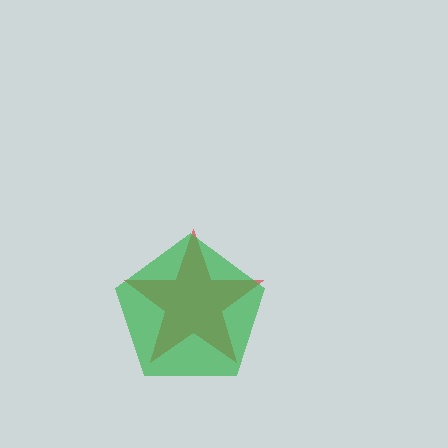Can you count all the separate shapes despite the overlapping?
Yes, there are 2 separate shapes.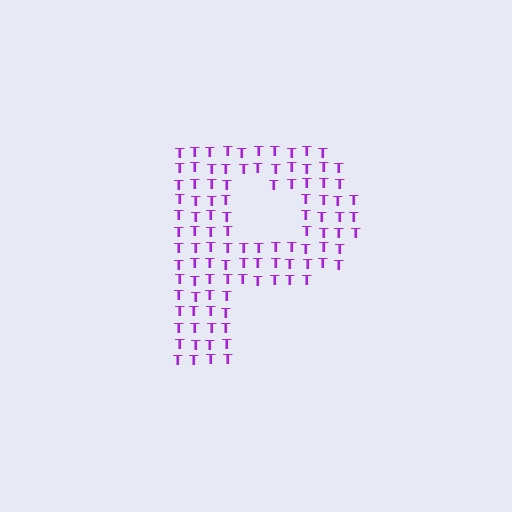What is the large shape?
The large shape is the letter P.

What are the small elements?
The small elements are letter T's.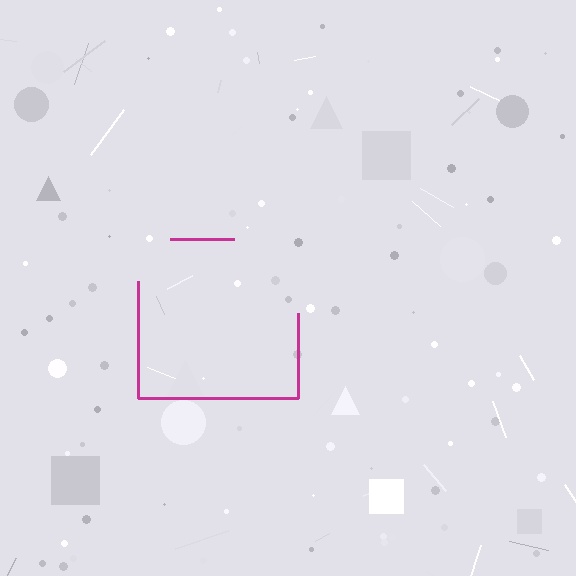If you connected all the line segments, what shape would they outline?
They would outline a square.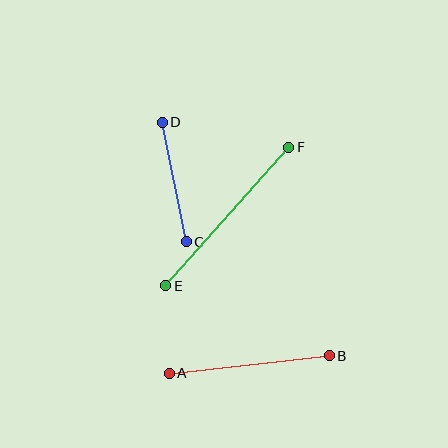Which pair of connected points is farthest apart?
Points E and F are farthest apart.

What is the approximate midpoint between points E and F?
The midpoint is at approximately (227, 217) pixels.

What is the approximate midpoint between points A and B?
The midpoint is at approximately (249, 364) pixels.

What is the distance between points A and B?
The distance is approximately 161 pixels.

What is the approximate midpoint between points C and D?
The midpoint is at approximately (174, 182) pixels.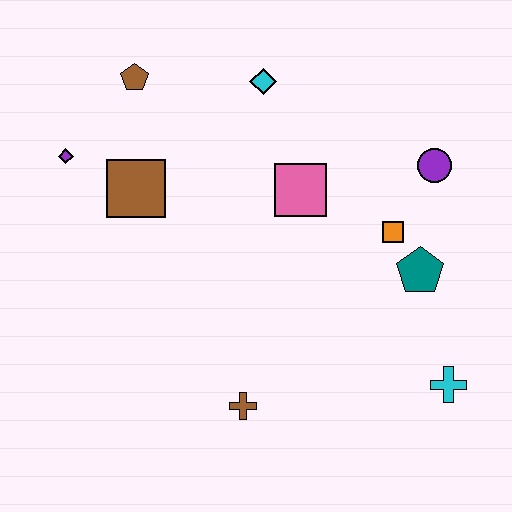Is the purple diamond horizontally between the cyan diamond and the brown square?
No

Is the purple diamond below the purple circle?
No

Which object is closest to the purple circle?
The orange square is closest to the purple circle.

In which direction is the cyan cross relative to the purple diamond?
The cyan cross is to the right of the purple diamond.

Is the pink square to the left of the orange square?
Yes